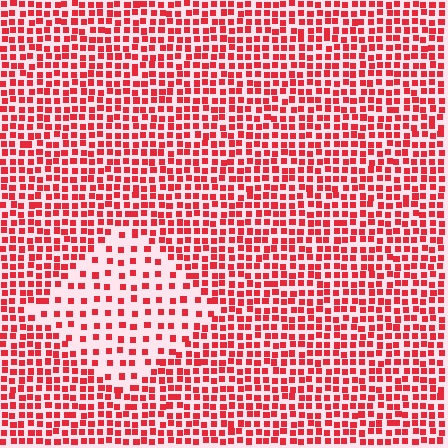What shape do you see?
I see a diamond.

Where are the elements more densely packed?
The elements are more densely packed outside the diamond boundary.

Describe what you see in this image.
The image contains small red elements arranged at two different densities. A diamond-shaped region is visible where the elements are less densely packed than the surrounding area.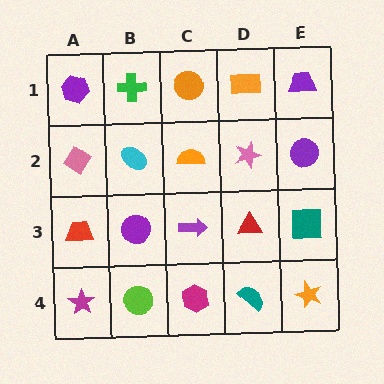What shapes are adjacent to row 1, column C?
An orange semicircle (row 2, column C), a green cross (row 1, column B), an orange rectangle (row 1, column D).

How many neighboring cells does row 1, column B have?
3.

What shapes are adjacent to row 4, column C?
A purple arrow (row 3, column C), a lime circle (row 4, column B), a teal semicircle (row 4, column D).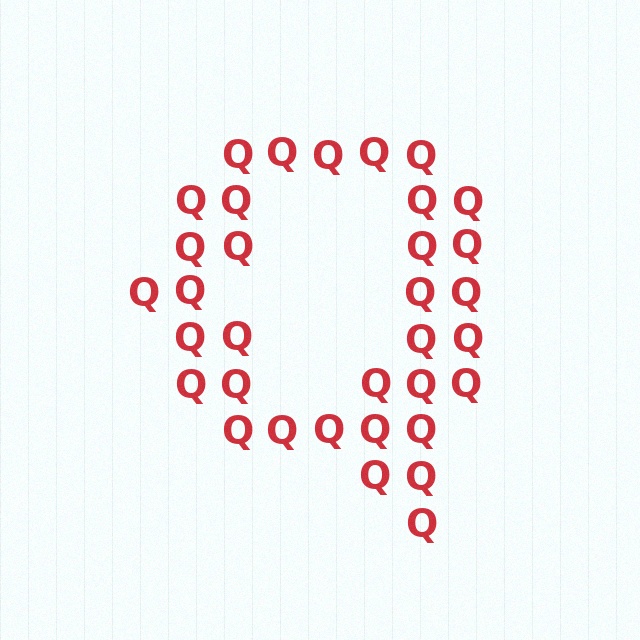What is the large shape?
The large shape is the letter Q.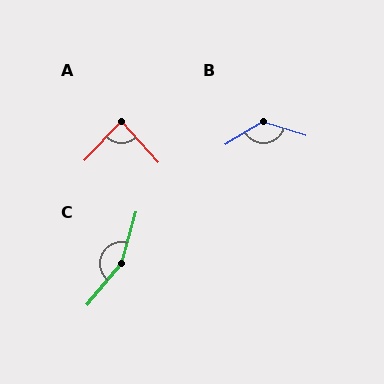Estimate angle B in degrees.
Approximately 132 degrees.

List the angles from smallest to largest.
A (86°), B (132°), C (156°).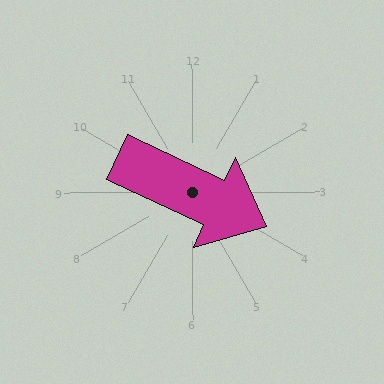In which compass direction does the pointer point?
Southeast.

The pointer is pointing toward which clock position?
Roughly 4 o'clock.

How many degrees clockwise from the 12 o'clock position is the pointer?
Approximately 115 degrees.